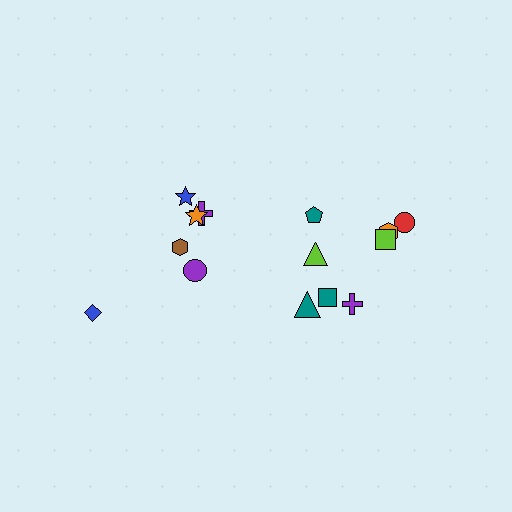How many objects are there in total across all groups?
There are 14 objects.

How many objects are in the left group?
There are 6 objects.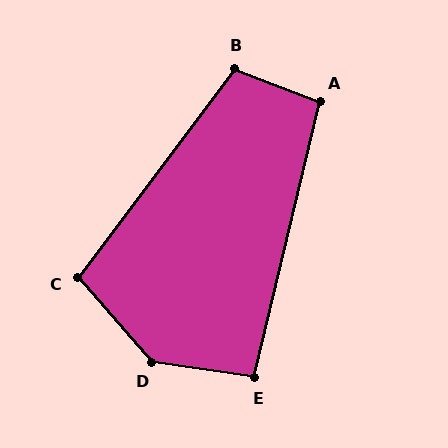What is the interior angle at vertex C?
Approximately 102 degrees (obtuse).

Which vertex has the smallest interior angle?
E, at approximately 95 degrees.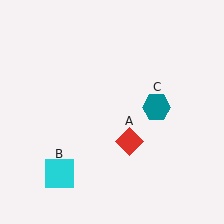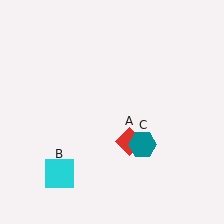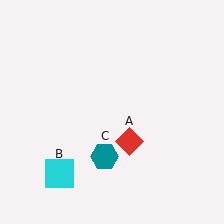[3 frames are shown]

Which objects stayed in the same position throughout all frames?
Red diamond (object A) and cyan square (object B) remained stationary.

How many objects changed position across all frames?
1 object changed position: teal hexagon (object C).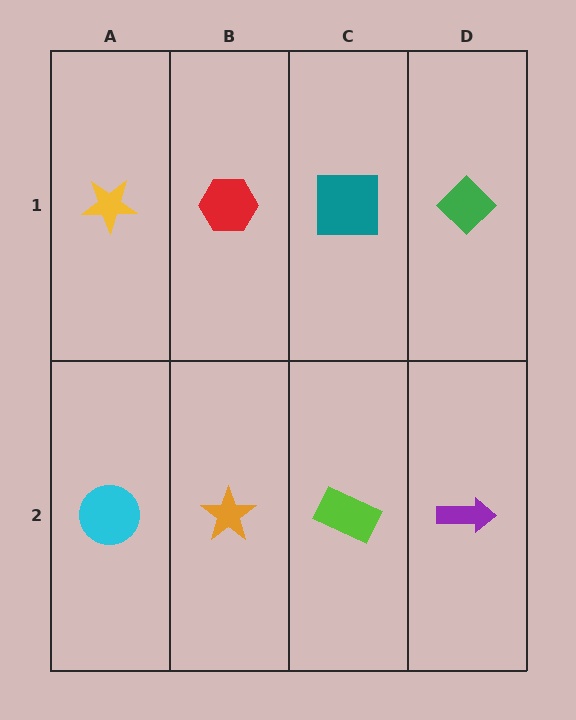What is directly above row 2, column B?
A red hexagon.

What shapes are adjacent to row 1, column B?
An orange star (row 2, column B), a yellow star (row 1, column A), a teal square (row 1, column C).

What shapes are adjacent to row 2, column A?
A yellow star (row 1, column A), an orange star (row 2, column B).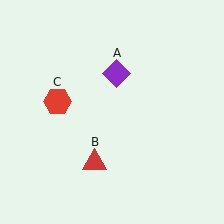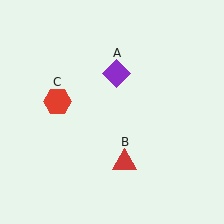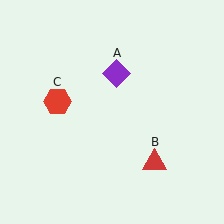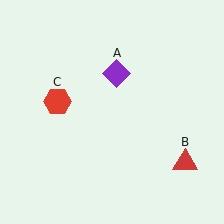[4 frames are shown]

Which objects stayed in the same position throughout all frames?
Purple diamond (object A) and red hexagon (object C) remained stationary.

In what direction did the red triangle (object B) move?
The red triangle (object B) moved right.